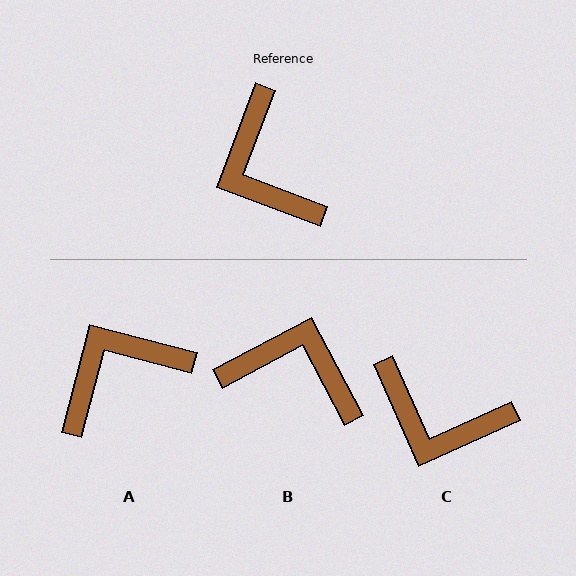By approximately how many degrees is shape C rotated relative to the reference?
Approximately 45 degrees counter-clockwise.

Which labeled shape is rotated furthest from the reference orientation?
B, about 131 degrees away.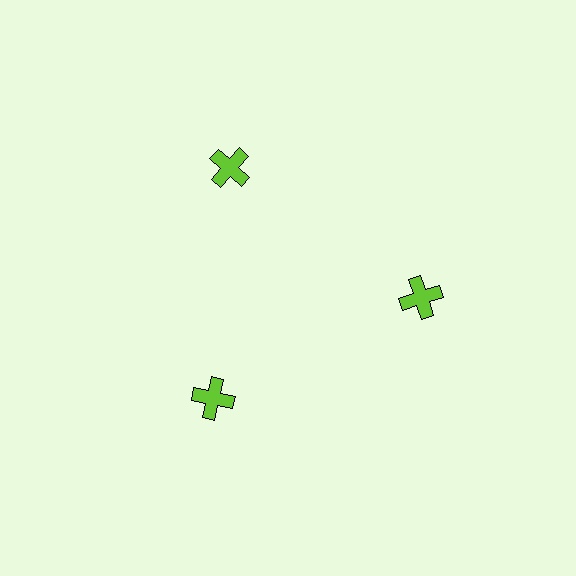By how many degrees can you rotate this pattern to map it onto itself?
The pattern maps onto itself every 120 degrees of rotation.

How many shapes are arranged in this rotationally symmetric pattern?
There are 3 shapes, arranged in 3 groups of 1.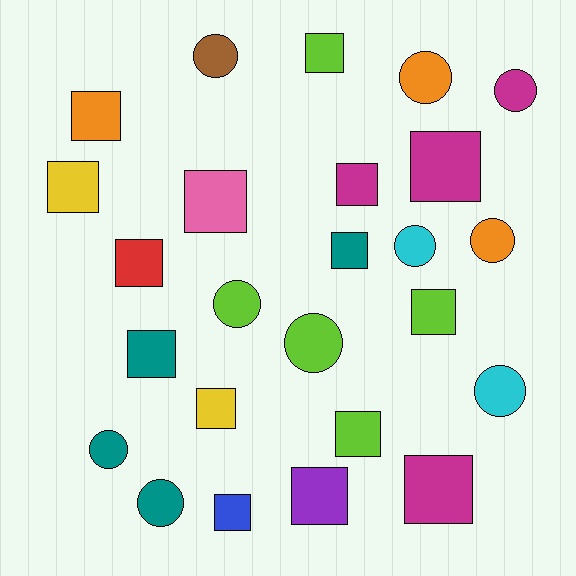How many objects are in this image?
There are 25 objects.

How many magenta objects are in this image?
There are 4 magenta objects.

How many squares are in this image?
There are 15 squares.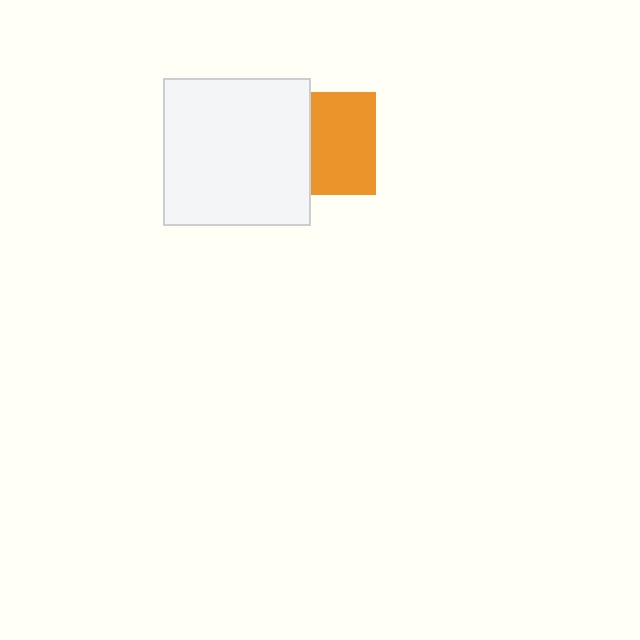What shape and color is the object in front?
The object in front is a white square.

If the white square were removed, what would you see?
You would see the complete orange square.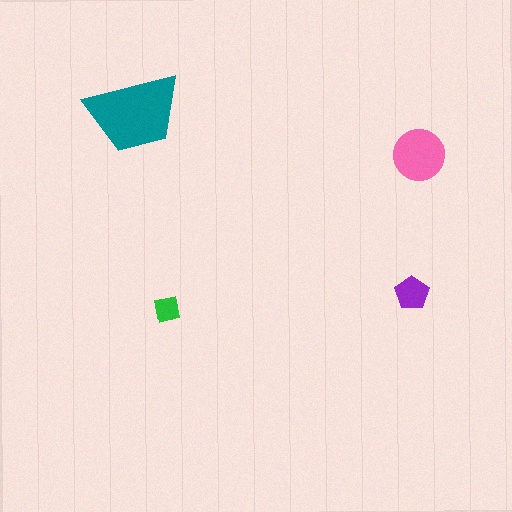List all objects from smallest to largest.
The green square, the purple pentagon, the pink circle, the teal trapezoid.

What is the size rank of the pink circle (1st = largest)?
2nd.